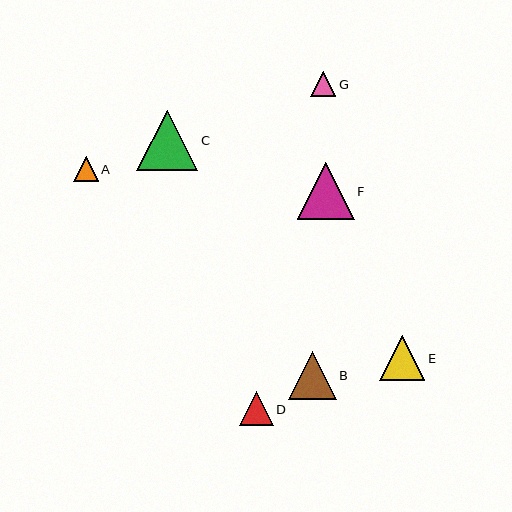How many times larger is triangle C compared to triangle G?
Triangle C is approximately 2.5 times the size of triangle G.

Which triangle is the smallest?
Triangle A is the smallest with a size of approximately 25 pixels.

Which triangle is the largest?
Triangle C is the largest with a size of approximately 61 pixels.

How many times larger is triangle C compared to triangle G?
Triangle C is approximately 2.5 times the size of triangle G.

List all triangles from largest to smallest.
From largest to smallest: C, F, B, E, D, G, A.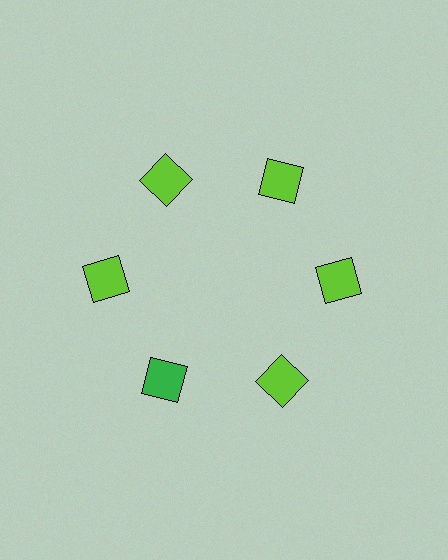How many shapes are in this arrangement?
There are 6 shapes arranged in a ring pattern.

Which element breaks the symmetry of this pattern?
The green square at roughly the 7 o'clock position breaks the symmetry. All other shapes are lime squares.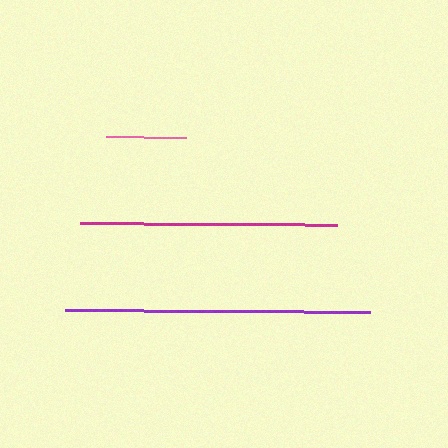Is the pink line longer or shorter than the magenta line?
The magenta line is longer than the pink line.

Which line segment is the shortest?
The pink line is the shortest at approximately 80 pixels.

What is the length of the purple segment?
The purple segment is approximately 305 pixels long.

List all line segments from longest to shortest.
From longest to shortest: purple, magenta, pink.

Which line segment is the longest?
The purple line is the longest at approximately 305 pixels.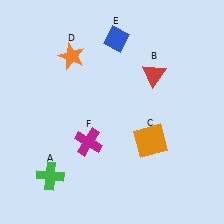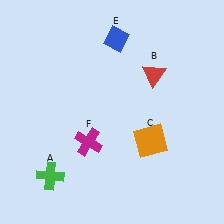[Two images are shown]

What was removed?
The orange star (D) was removed in Image 2.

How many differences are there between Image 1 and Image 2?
There is 1 difference between the two images.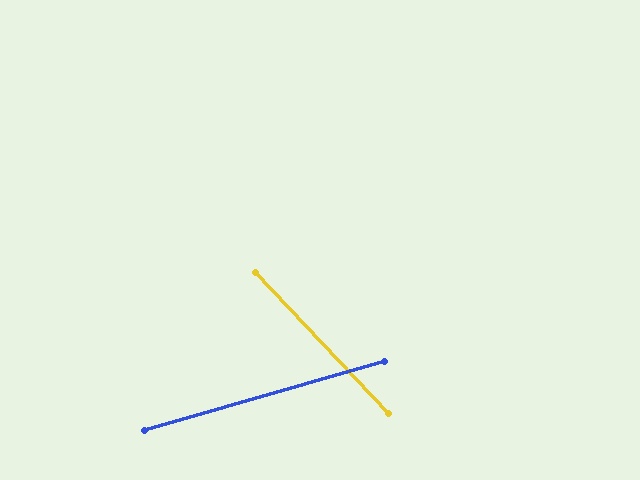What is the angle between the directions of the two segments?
Approximately 63 degrees.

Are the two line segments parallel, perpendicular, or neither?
Neither parallel nor perpendicular — they differ by about 63°.